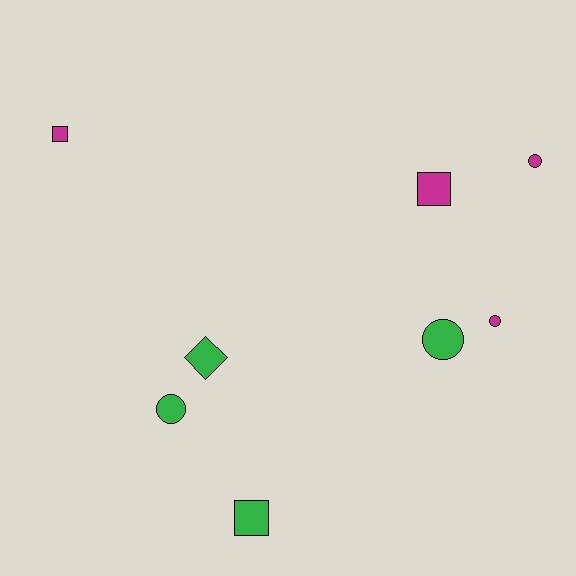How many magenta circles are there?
There are 2 magenta circles.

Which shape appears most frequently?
Circle, with 4 objects.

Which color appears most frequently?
Magenta, with 4 objects.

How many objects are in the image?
There are 8 objects.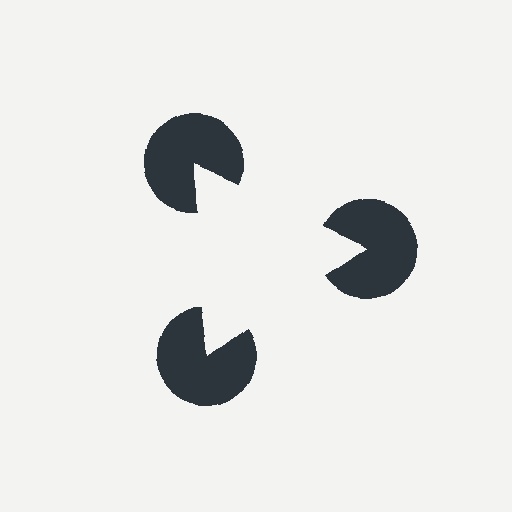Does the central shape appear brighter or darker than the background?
It typically appears slightly brighter than the background, even though no actual brightness change is drawn.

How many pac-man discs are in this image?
There are 3 — one at each vertex of the illusory triangle.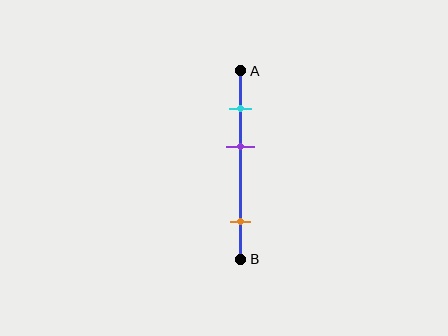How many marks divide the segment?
There are 3 marks dividing the segment.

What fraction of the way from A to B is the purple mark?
The purple mark is approximately 40% (0.4) of the way from A to B.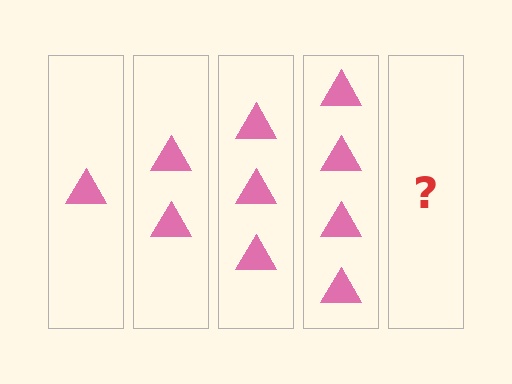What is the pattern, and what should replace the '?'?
The pattern is that each step adds one more triangle. The '?' should be 5 triangles.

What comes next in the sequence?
The next element should be 5 triangles.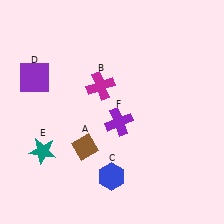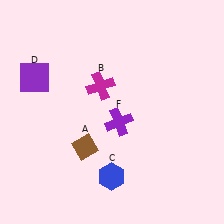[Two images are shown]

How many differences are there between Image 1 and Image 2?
There is 1 difference between the two images.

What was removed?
The teal star (E) was removed in Image 2.